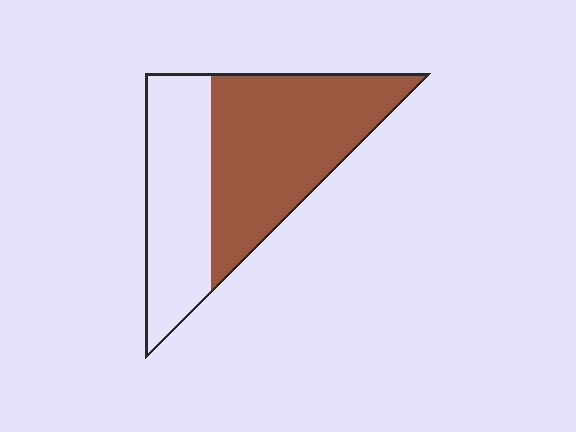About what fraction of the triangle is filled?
About three fifths (3/5).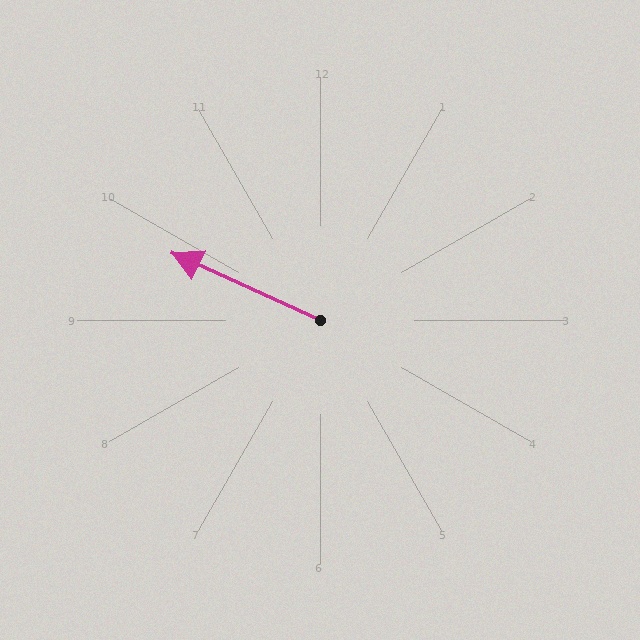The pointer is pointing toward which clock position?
Roughly 10 o'clock.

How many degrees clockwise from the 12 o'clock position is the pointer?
Approximately 294 degrees.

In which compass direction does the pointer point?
Northwest.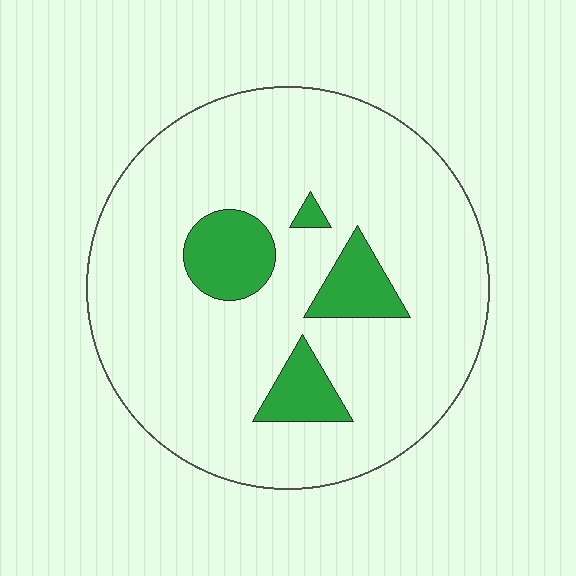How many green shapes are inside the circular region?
4.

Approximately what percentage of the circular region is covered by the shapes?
Approximately 15%.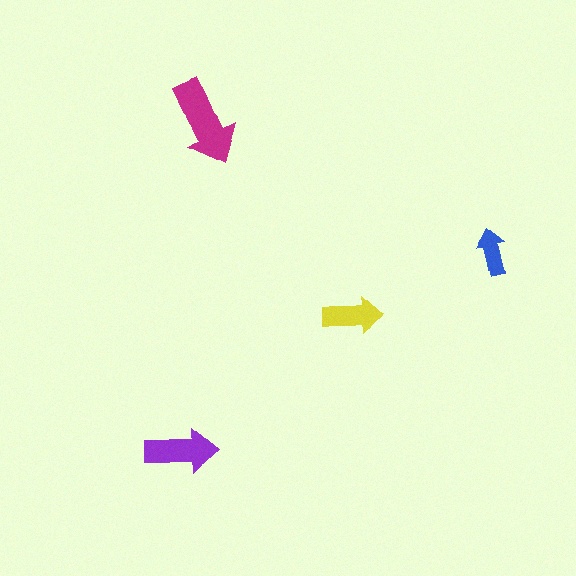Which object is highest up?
The magenta arrow is topmost.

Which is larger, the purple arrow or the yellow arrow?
The purple one.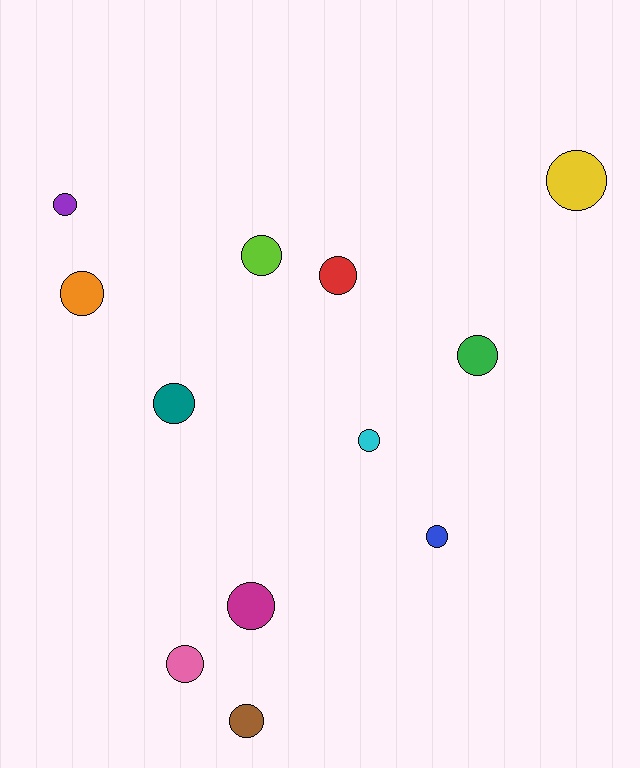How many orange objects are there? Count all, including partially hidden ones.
There is 1 orange object.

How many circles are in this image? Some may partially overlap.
There are 12 circles.